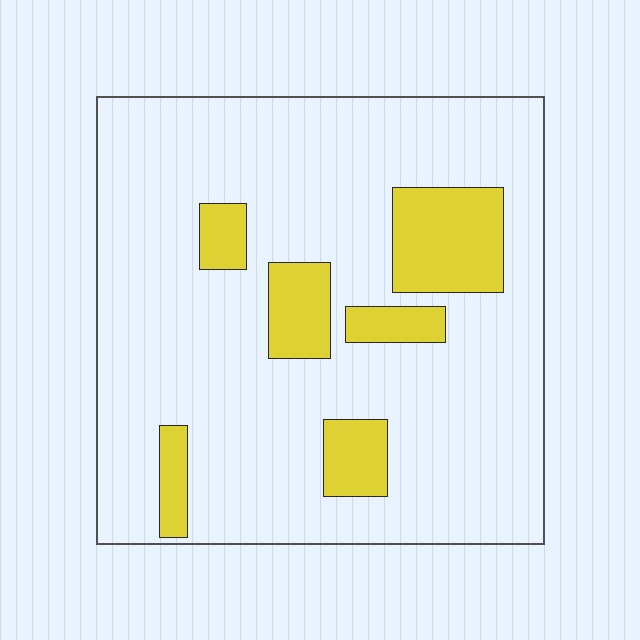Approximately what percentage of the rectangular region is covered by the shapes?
Approximately 15%.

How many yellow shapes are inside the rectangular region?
6.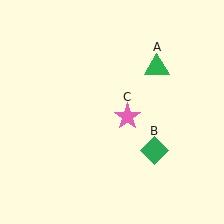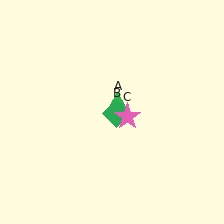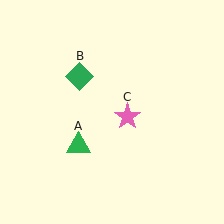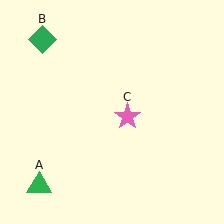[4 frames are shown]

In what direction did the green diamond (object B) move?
The green diamond (object B) moved up and to the left.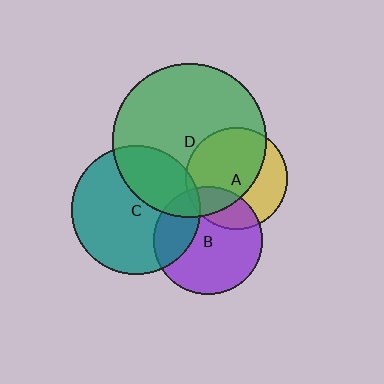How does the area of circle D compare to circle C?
Approximately 1.4 times.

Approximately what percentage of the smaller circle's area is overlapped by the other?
Approximately 65%.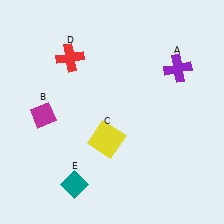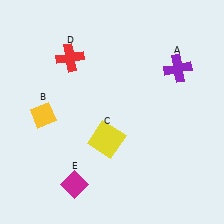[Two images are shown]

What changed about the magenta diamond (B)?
In Image 1, B is magenta. In Image 2, it changed to yellow.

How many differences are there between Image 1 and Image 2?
There are 2 differences between the two images.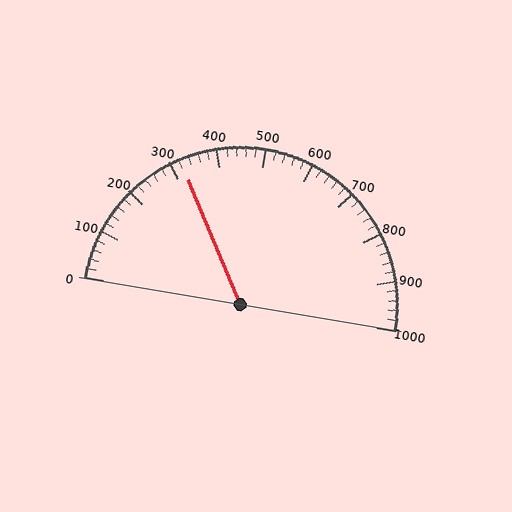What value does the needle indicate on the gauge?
The needle indicates approximately 320.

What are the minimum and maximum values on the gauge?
The gauge ranges from 0 to 1000.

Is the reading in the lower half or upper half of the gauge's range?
The reading is in the lower half of the range (0 to 1000).